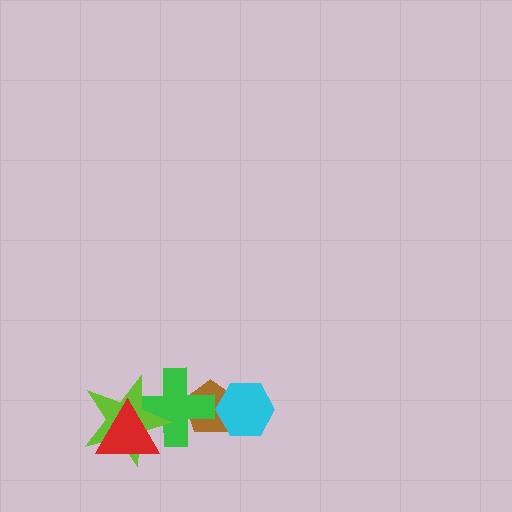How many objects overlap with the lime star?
2 objects overlap with the lime star.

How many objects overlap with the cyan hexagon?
1 object overlaps with the cyan hexagon.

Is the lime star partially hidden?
Yes, it is partially covered by another shape.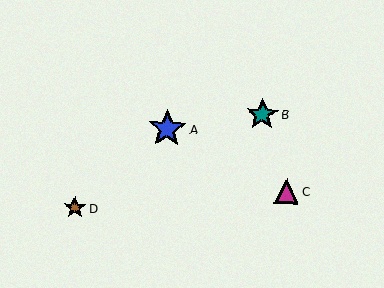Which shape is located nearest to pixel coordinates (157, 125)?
The blue star (labeled A) at (167, 129) is nearest to that location.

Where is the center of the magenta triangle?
The center of the magenta triangle is at (287, 191).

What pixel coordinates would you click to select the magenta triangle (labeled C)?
Click at (287, 191) to select the magenta triangle C.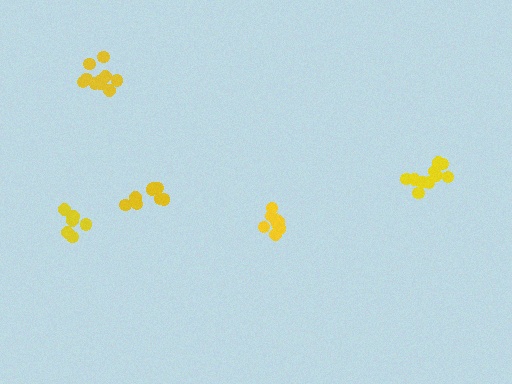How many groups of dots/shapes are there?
There are 5 groups.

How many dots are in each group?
Group 1: 10 dots, Group 2: 8 dots, Group 3: 10 dots, Group 4: 7 dots, Group 5: 8 dots (43 total).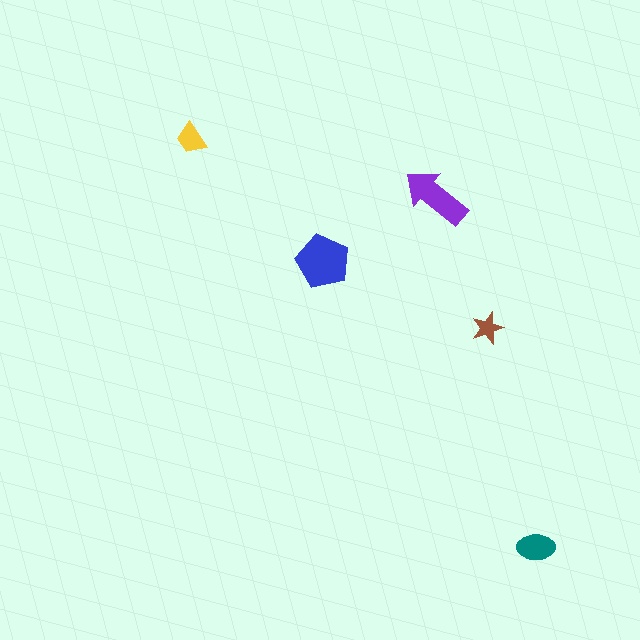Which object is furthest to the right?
The teal ellipse is rightmost.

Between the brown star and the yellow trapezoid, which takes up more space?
The yellow trapezoid.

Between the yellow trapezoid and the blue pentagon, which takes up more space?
The blue pentagon.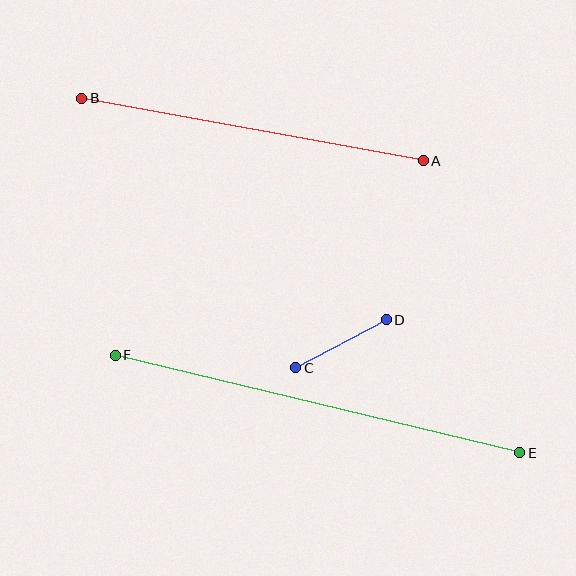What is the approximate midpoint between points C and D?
The midpoint is at approximately (341, 344) pixels.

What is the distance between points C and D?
The distance is approximately 103 pixels.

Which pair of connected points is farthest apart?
Points E and F are farthest apart.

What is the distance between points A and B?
The distance is approximately 347 pixels.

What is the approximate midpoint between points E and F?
The midpoint is at approximately (317, 404) pixels.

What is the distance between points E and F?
The distance is approximately 416 pixels.